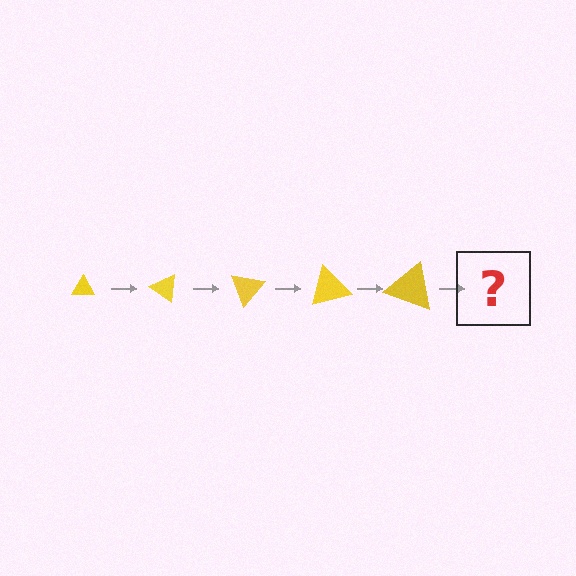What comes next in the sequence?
The next element should be a triangle, larger than the previous one and rotated 175 degrees from the start.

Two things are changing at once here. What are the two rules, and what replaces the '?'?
The two rules are that the triangle grows larger each step and it rotates 35 degrees each step. The '?' should be a triangle, larger than the previous one and rotated 175 degrees from the start.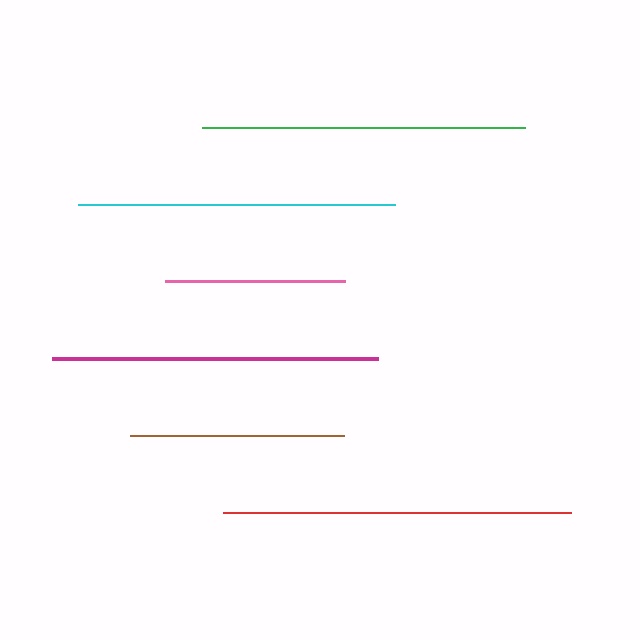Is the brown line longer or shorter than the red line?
The red line is longer than the brown line.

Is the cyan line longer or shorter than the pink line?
The cyan line is longer than the pink line.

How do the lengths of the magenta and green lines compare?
The magenta and green lines are approximately the same length.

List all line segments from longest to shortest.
From longest to shortest: red, magenta, green, cyan, brown, pink.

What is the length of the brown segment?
The brown segment is approximately 214 pixels long.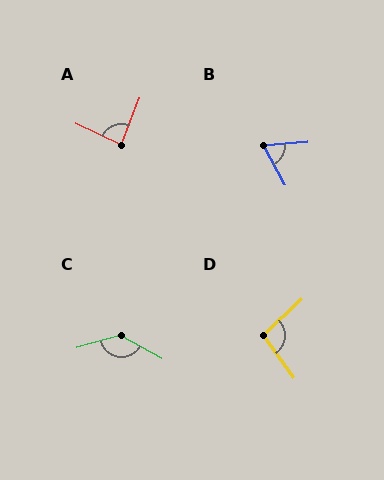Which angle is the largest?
C, at approximately 135 degrees.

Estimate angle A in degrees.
Approximately 86 degrees.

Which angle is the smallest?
B, at approximately 66 degrees.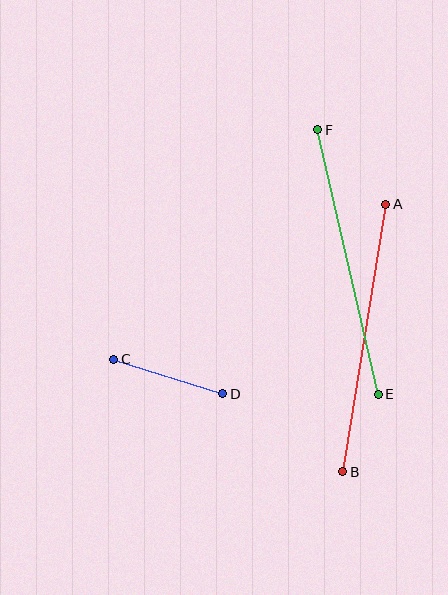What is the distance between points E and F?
The distance is approximately 271 pixels.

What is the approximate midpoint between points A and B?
The midpoint is at approximately (364, 338) pixels.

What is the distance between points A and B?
The distance is approximately 271 pixels.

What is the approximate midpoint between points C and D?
The midpoint is at approximately (168, 377) pixels.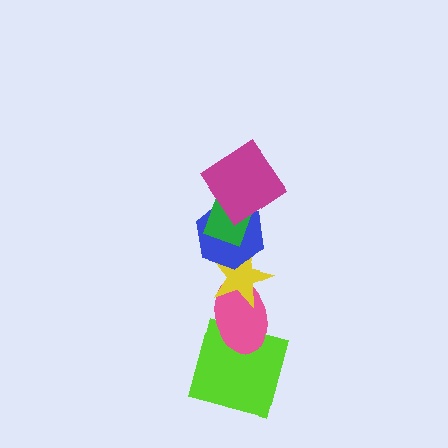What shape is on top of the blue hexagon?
The green diamond is on top of the blue hexagon.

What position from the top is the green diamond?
The green diamond is 2nd from the top.